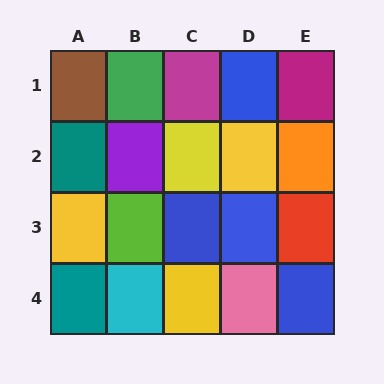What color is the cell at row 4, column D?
Pink.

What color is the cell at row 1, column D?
Blue.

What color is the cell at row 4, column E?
Blue.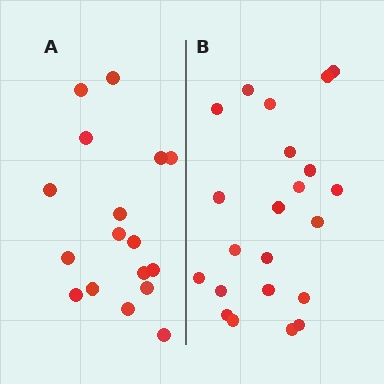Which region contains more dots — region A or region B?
Region B (the right region) has more dots.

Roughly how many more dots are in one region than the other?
Region B has about 5 more dots than region A.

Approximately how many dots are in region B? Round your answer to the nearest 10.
About 20 dots. (The exact count is 22, which rounds to 20.)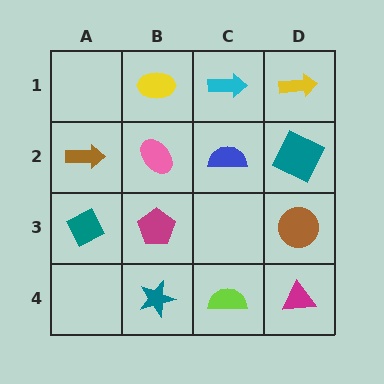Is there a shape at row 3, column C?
No, that cell is empty.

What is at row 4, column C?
A lime semicircle.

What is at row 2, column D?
A teal square.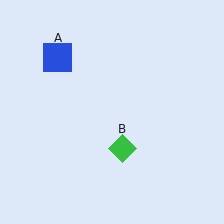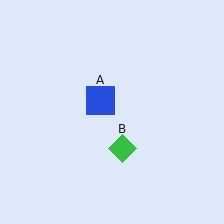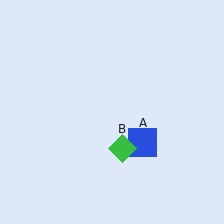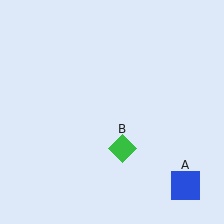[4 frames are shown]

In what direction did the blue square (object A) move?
The blue square (object A) moved down and to the right.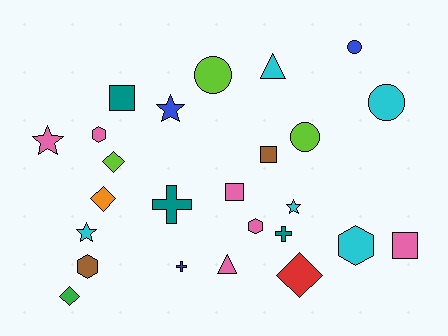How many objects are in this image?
There are 25 objects.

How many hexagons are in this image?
There are 4 hexagons.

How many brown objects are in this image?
There are 2 brown objects.